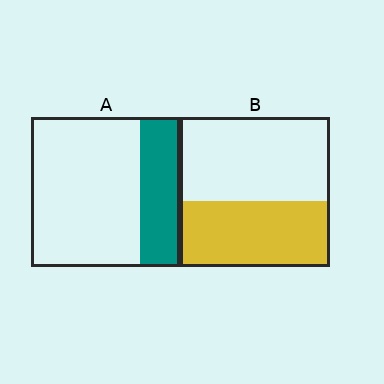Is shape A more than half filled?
No.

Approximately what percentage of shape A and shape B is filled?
A is approximately 25% and B is approximately 45%.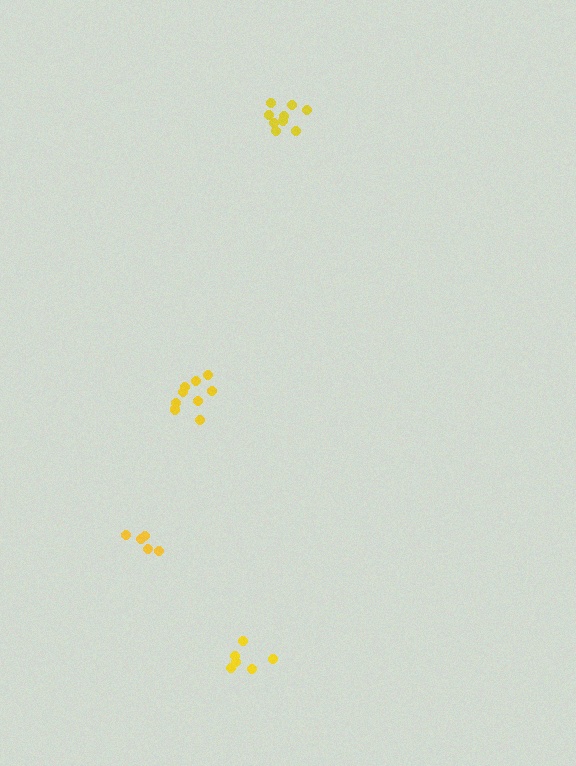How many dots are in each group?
Group 1: 6 dots, Group 2: 5 dots, Group 3: 9 dots, Group 4: 9 dots (29 total).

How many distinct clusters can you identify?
There are 4 distinct clusters.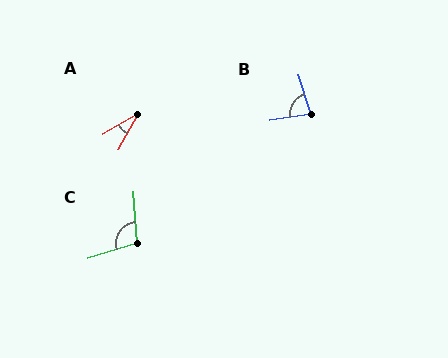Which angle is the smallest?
A, at approximately 31 degrees.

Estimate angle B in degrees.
Approximately 81 degrees.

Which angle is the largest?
C, at approximately 103 degrees.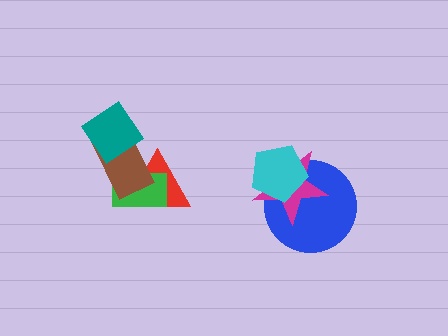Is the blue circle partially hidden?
Yes, it is partially covered by another shape.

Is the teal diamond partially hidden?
No, no other shape covers it.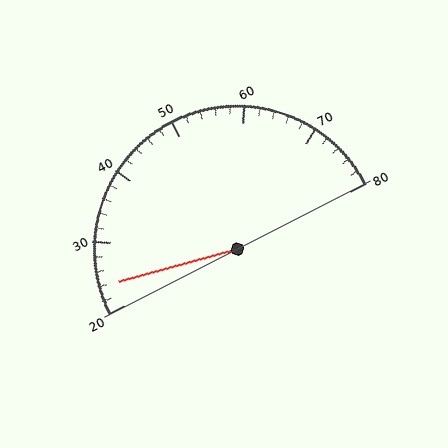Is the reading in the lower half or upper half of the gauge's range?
The reading is in the lower half of the range (20 to 80).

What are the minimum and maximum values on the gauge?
The gauge ranges from 20 to 80.